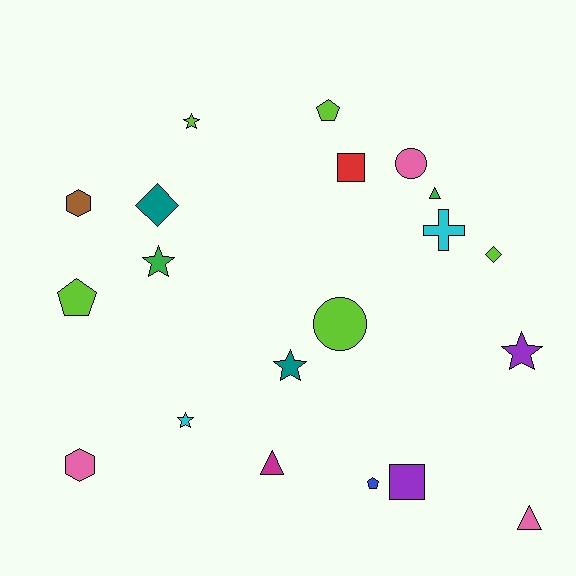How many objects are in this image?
There are 20 objects.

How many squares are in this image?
There are 2 squares.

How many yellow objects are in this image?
There are no yellow objects.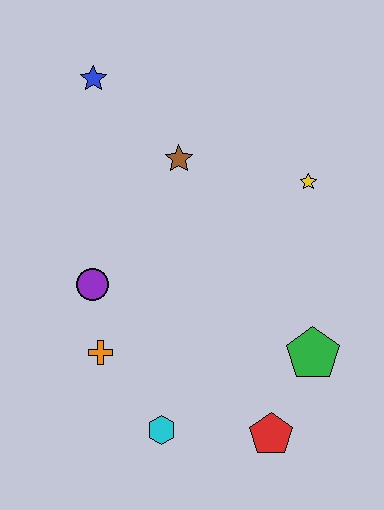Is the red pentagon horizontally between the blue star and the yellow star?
Yes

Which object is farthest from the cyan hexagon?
The blue star is farthest from the cyan hexagon.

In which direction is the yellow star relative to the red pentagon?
The yellow star is above the red pentagon.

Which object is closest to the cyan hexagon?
The orange cross is closest to the cyan hexagon.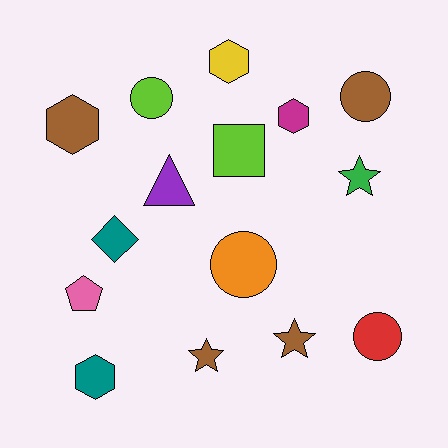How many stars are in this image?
There are 3 stars.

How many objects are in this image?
There are 15 objects.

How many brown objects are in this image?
There are 4 brown objects.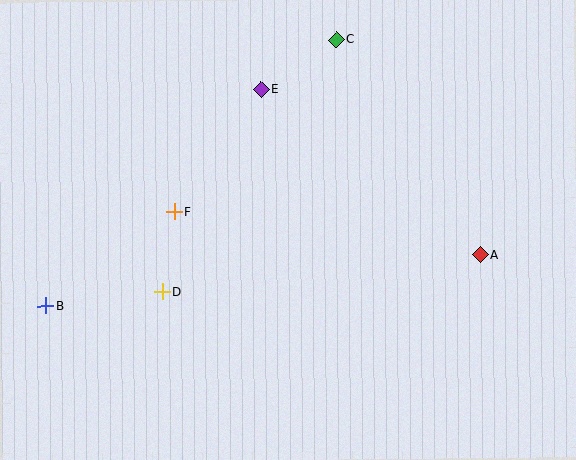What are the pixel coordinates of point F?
Point F is at (174, 212).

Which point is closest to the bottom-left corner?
Point B is closest to the bottom-left corner.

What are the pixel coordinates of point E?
Point E is at (261, 90).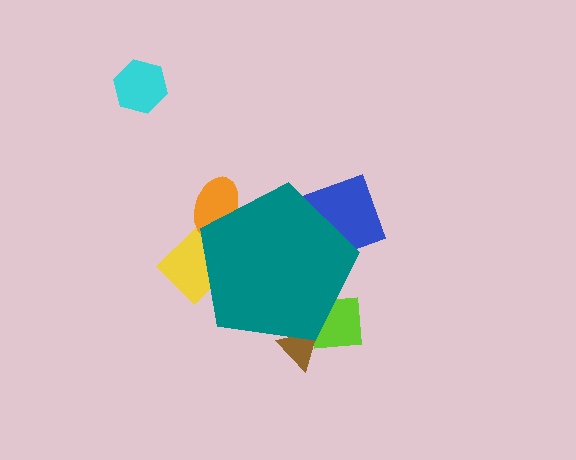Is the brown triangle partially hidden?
Yes, the brown triangle is partially hidden behind the teal pentagon.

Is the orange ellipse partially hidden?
Yes, the orange ellipse is partially hidden behind the teal pentagon.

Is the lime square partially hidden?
Yes, the lime square is partially hidden behind the teal pentagon.